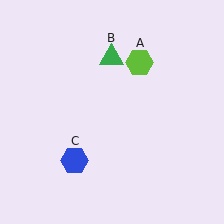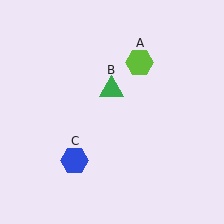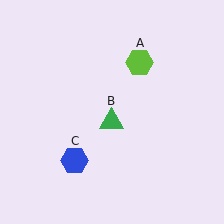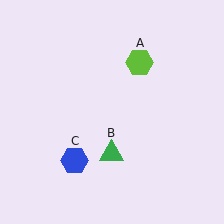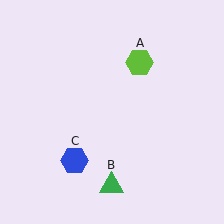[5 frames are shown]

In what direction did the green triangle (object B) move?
The green triangle (object B) moved down.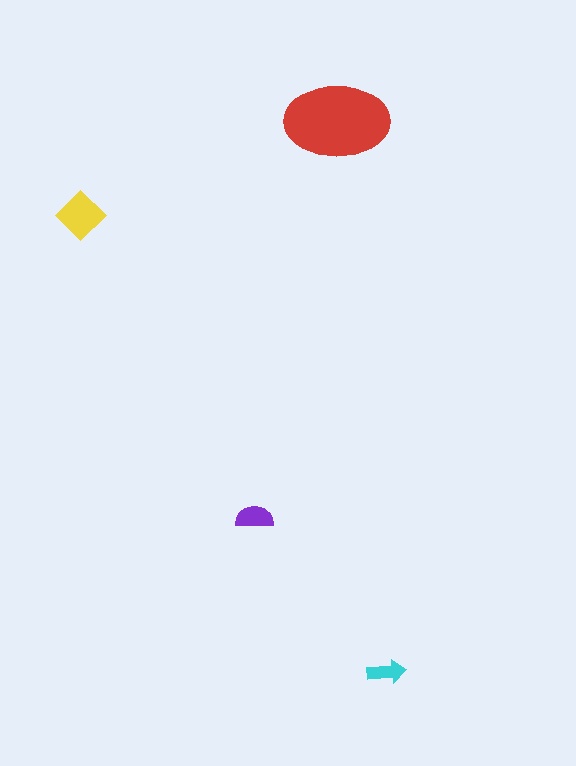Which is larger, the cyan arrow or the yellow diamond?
The yellow diamond.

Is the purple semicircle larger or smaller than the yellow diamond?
Smaller.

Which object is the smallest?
The cyan arrow.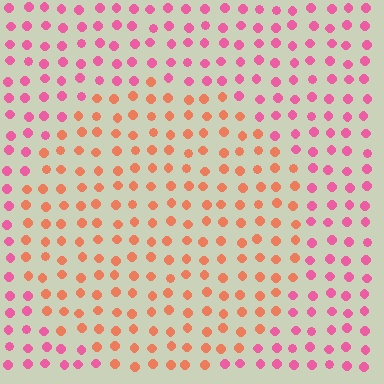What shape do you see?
I see a circle.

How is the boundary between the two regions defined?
The boundary is defined purely by a slight shift in hue (about 42 degrees). Spacing, size, and orientation are identical on both sides.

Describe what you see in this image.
The image is filled with small pink elements in a uniform arrangement. A circle-shaped region is visible where the elements are tinted to a slightly different hue, forming a subtle color boundary.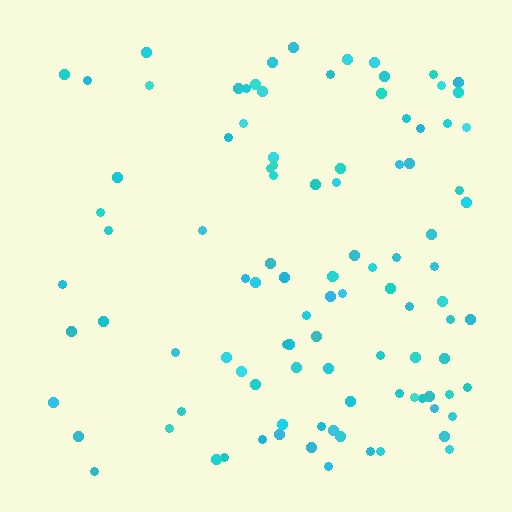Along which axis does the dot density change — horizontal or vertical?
Horizontal.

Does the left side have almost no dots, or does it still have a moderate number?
Still a moderate number, just noticeably fewer than the right.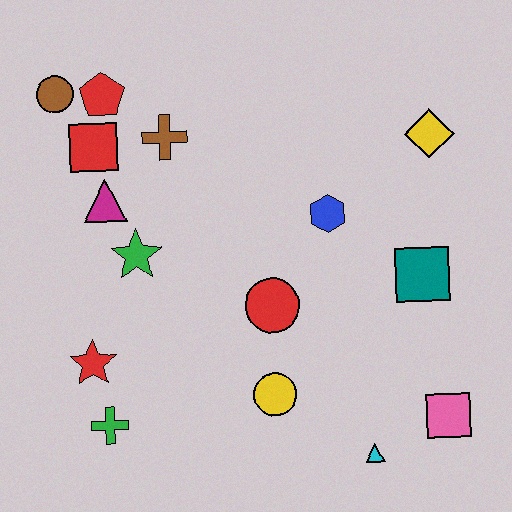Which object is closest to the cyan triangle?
The pink square is closest to the cyan triangle.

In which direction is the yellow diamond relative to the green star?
The yellow diamond is to the right of the green star.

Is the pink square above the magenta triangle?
No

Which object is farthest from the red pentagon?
The pink square is farthest from the red pentagon.